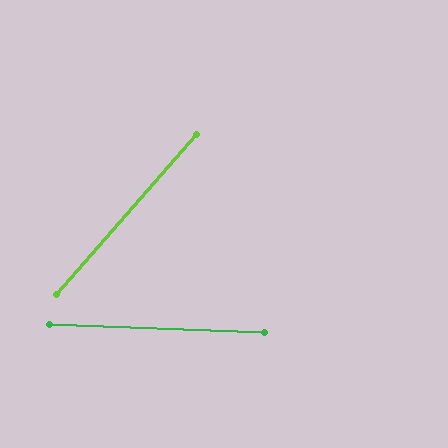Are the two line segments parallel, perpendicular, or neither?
Neither parallel nor perpendicular — they differ by about 51°.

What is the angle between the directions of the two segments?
Approximately 51 degrees.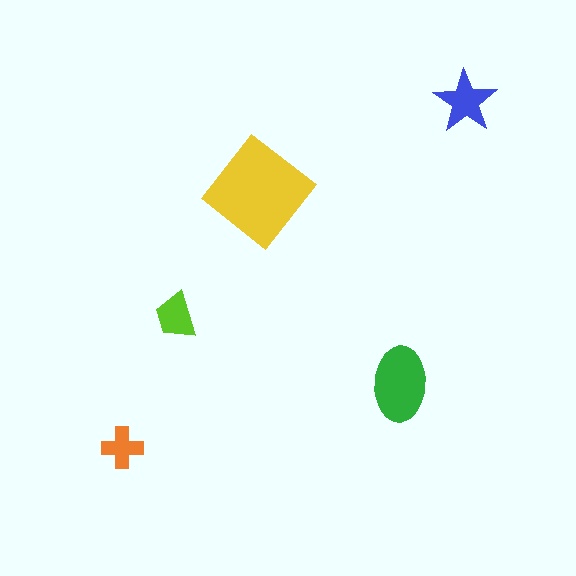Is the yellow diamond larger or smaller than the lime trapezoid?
Larger.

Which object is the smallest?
The orange cross.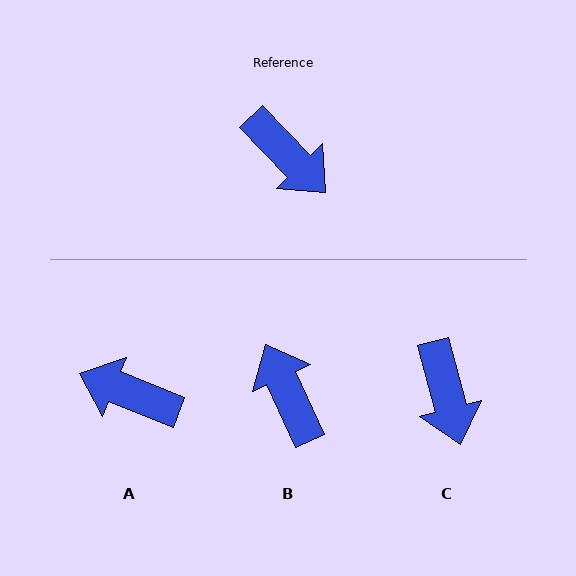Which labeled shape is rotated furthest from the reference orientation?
B, about 161 degrees away.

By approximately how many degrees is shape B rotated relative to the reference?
Approximately 161 degrees counter-clockwise.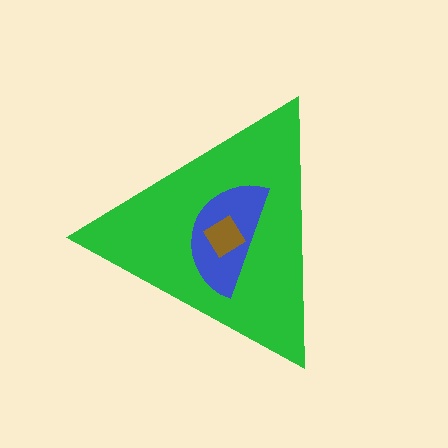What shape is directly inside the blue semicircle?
The brown diamond.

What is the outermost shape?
The green triangle.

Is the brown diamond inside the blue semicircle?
Yes.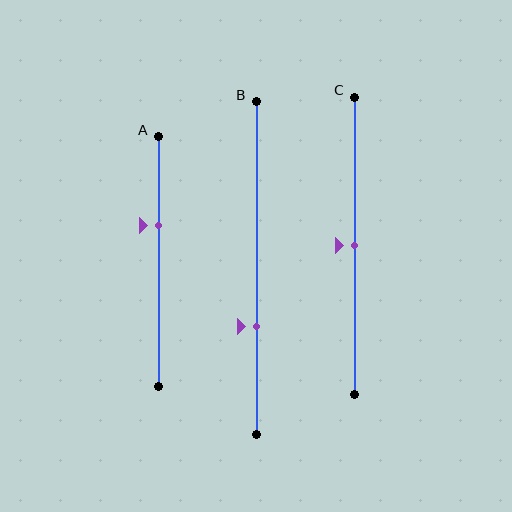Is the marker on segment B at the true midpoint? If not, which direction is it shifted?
No, the marker on segment B is shifted downward by about 18% of the segment length.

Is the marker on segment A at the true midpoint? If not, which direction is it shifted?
No, the marker on segment A is shifted upward by about 15% of the segment length.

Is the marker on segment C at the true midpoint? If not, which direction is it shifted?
Yes, the marker on segment C is at the true midpoint.